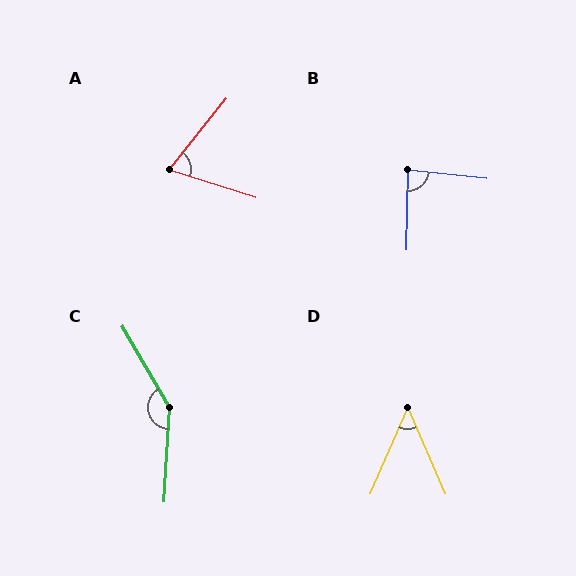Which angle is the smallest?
D, at approximately 47 degrees.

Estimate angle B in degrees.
Approximately 85 degrees.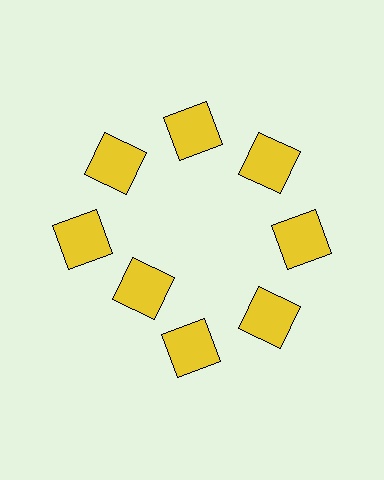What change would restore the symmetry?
The symmetry would be restored by moving it outward, back onto the ring so that all 8 squares sit at equal angles and equal distance from the center.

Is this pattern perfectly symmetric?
No. The 8 yellow squares are arranged in a ring, but one element near the 8 o'clock position is pulled inward toward the center, breaking the 8-fold rotational symmetry.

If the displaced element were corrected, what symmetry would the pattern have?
It would have 8-fold rotational symmetry — the pattern would map onto itself every 45 degrees.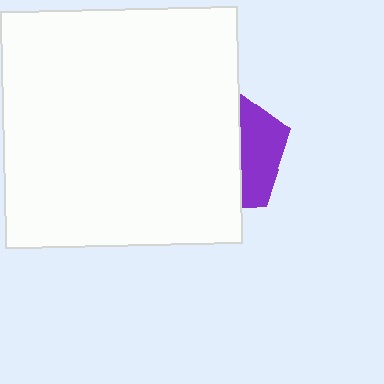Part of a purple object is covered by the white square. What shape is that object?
It is a pentagon.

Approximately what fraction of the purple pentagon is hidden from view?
Roughly 67% of the purple pentagon is hidden behind the white square.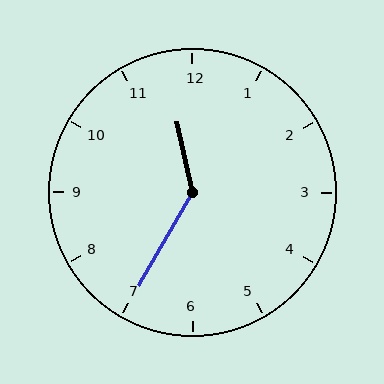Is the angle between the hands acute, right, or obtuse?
It is obtuse.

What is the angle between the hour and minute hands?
Approximately 138 degrees.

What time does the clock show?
11:35.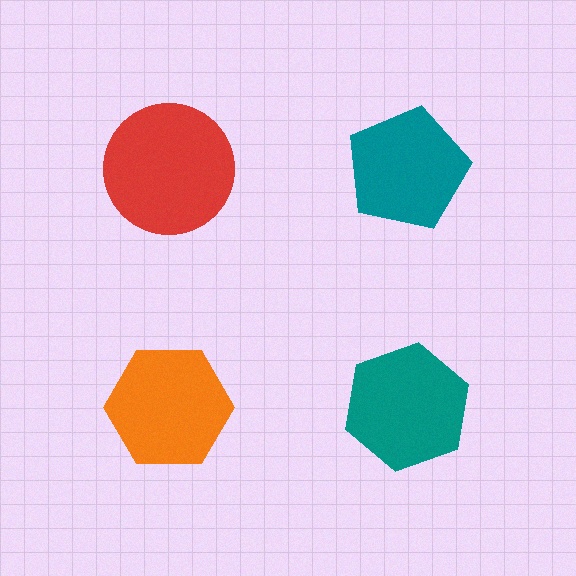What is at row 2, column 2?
A teal hexagon.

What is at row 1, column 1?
A red circle.